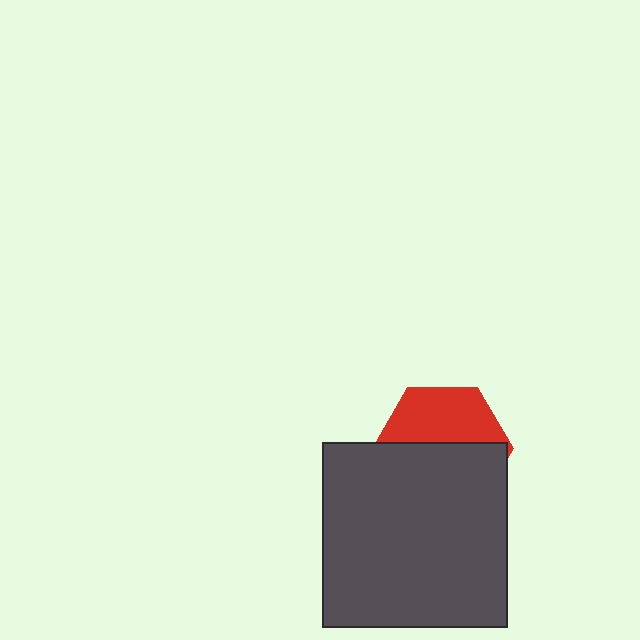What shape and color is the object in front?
The object in front is a dark gray square.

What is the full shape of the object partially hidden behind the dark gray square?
The partially hidden object is a red hexagon.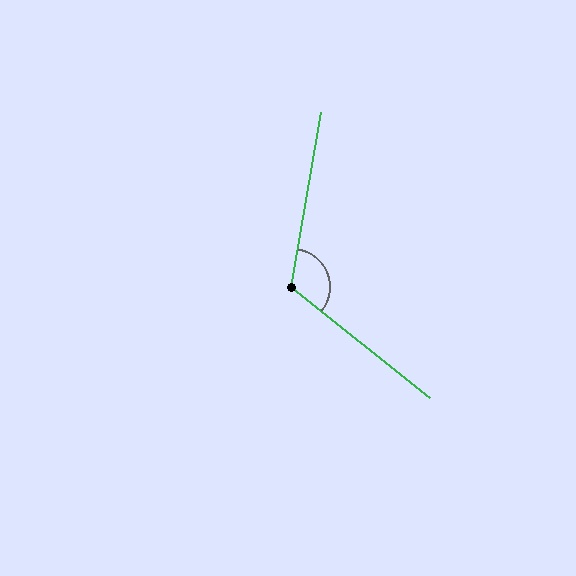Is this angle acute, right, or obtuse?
It is obtuse.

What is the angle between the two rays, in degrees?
Approximately 119 degrees.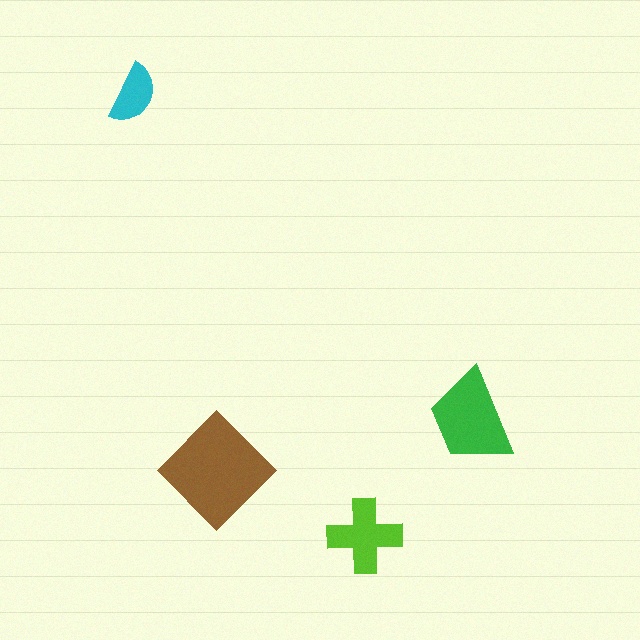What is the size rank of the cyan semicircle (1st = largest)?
4th.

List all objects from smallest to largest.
The cyan semicircle, the lime cross, the green trapezoid, the brown diamond.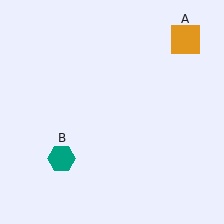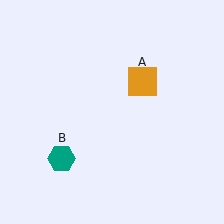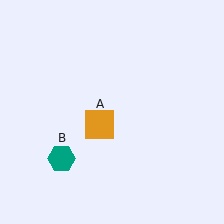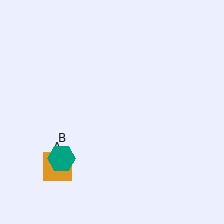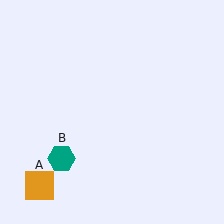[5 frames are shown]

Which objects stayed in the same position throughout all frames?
Teal hexagon (object B) remained stationary.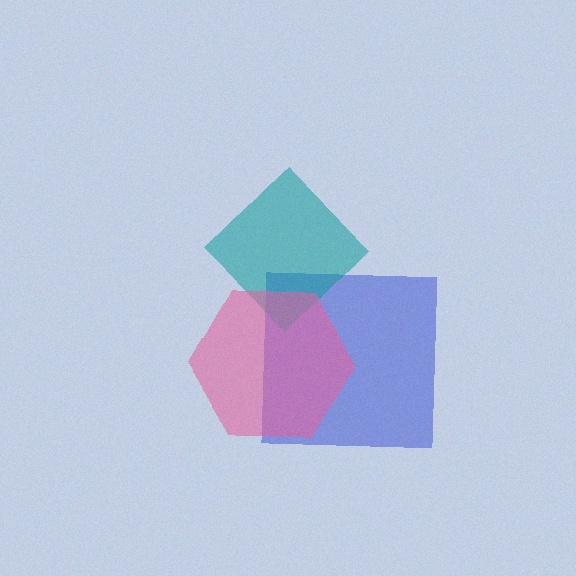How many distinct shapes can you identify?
There are 3 distinct shapes: a blue square, a teal diamond, a pink hexagon.